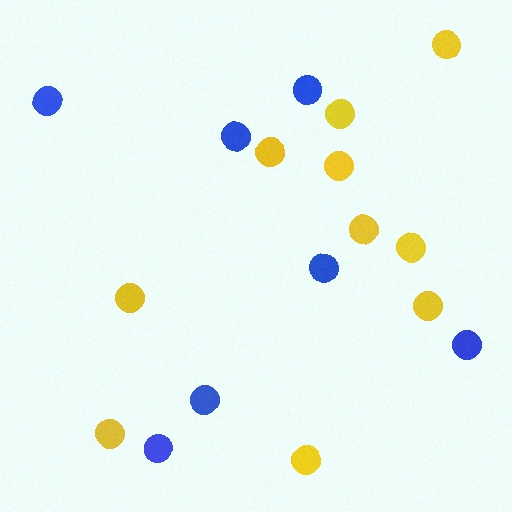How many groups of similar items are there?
There are 2 groups: one group of yellow circles (10) and one group of blue circles (7).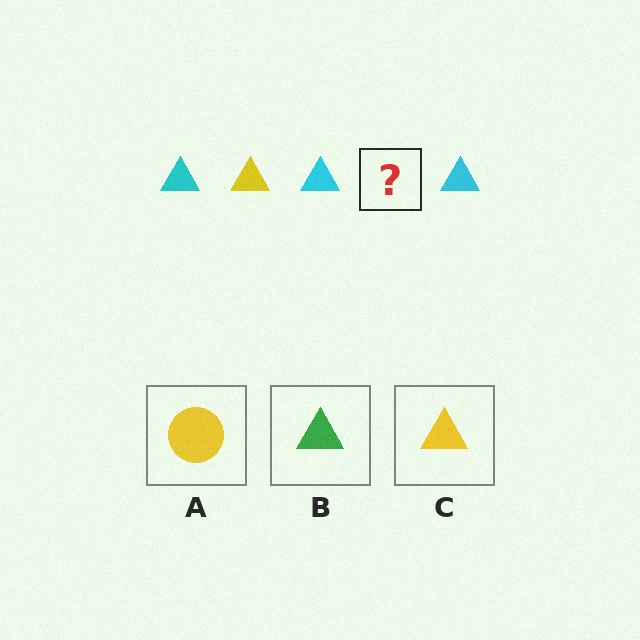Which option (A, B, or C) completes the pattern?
C.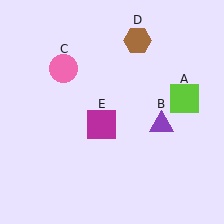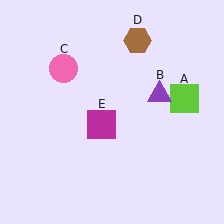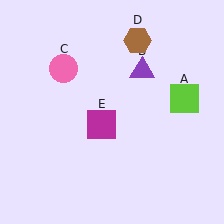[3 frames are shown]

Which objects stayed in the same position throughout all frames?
Lime square (object A) and pink circle (object C) and brown hexagon (object D) and magenta square (object E) remained stationary.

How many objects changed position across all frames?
1 object changed position: purple triangle (object B).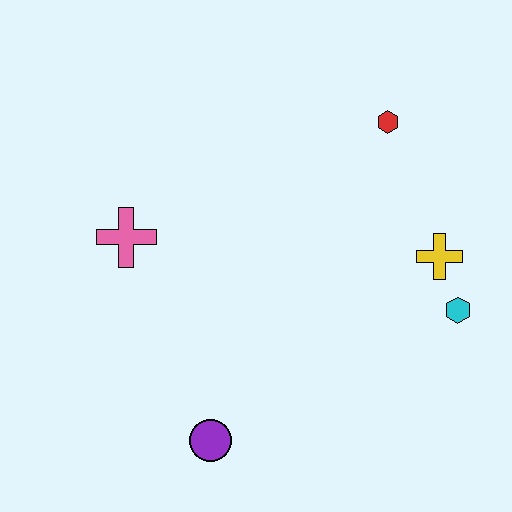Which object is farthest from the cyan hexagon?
The pink cross is farthest from the cyan hexagon.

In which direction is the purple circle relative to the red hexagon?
The purple circle is below the red hexagon.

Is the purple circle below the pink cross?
Yes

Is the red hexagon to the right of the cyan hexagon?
No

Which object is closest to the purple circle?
The pink cross is closest to the purple circle.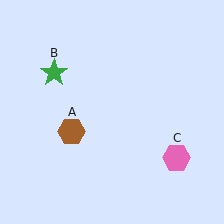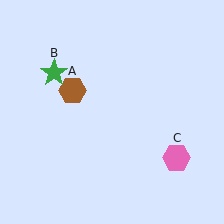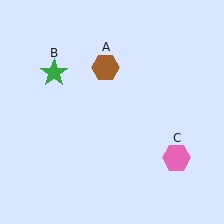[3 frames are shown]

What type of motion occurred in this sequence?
The brown hexagon (object A) rotated clockwise around the center of the scene.